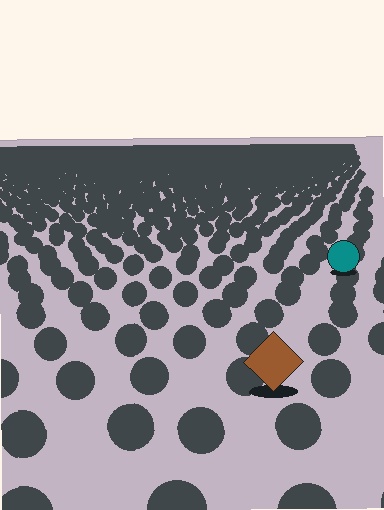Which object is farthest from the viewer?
The teal circle is farthest from the viewer. It appears smaller and the ground texture around it is denser.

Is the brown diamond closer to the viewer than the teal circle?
Yes. The brown diamond is closer — you can tell from the texture gradient: the ground texture is coarser near it.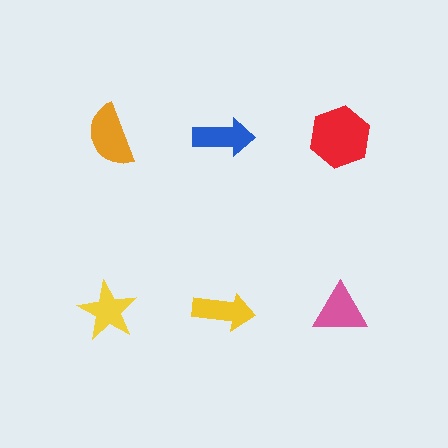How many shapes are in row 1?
3 shapes.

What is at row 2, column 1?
A yellow star.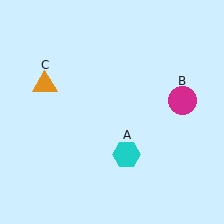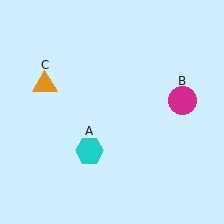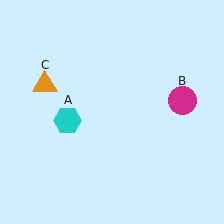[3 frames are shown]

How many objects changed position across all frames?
1 object changed position: cyan hexagon (object A).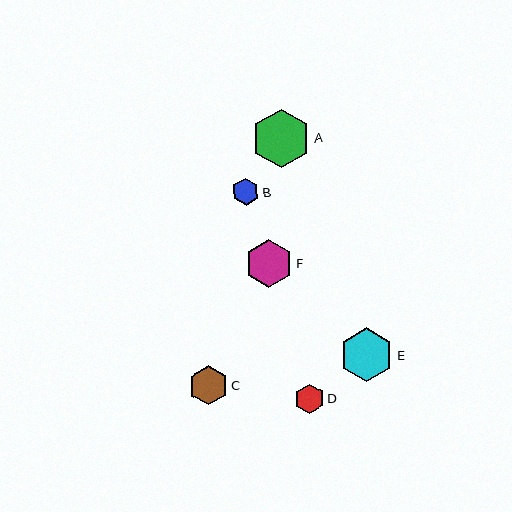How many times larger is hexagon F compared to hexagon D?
Hexagon F is approximately 1.6 times the size of hexagon D.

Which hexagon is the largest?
Hexagon A is the largest with a size of approximately 59 pixels.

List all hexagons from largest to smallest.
From largest to smallest: A, E, F, C, D, B.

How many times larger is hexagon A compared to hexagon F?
Hexagon A is approximately 1.2 times the size of hexagon F.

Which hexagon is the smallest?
Hexagon B is the smallest with a size of approximately 27 pixels.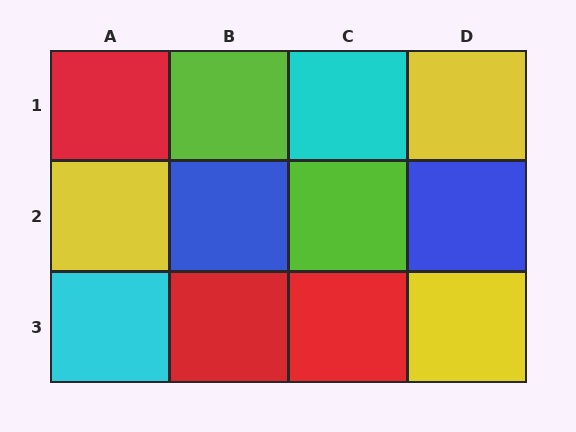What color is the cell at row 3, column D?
Yellow.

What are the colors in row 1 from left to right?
Red, lime, cyan, yellow.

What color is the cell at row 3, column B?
Red.